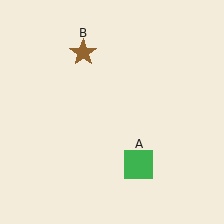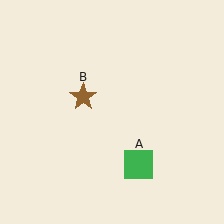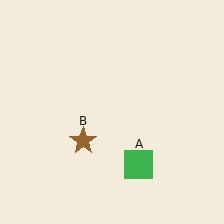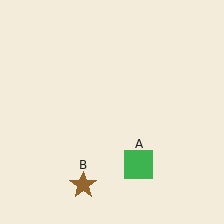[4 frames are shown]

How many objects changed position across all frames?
1 object changed position: brown star (object B).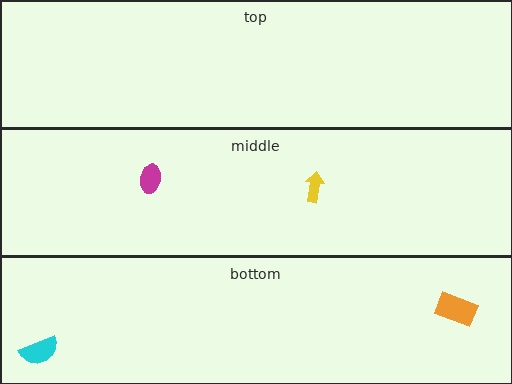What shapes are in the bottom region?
The cyan semicircle, the orange rectangle.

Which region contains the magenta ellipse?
The middle region.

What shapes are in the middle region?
The magenta ellipse, the yellow arrow.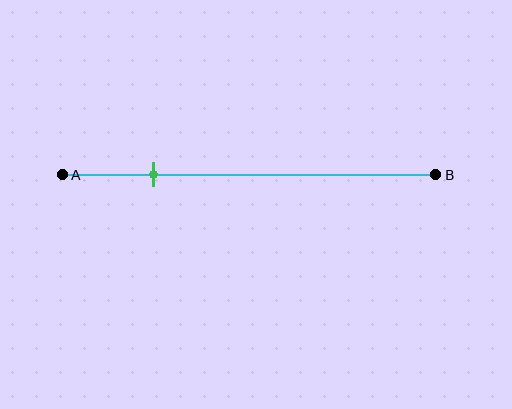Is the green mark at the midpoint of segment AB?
No, the mark is at about 25% from A, not at the 50% midpoint.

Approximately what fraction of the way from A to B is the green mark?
The green mark is approximately 25% of the way from A to B.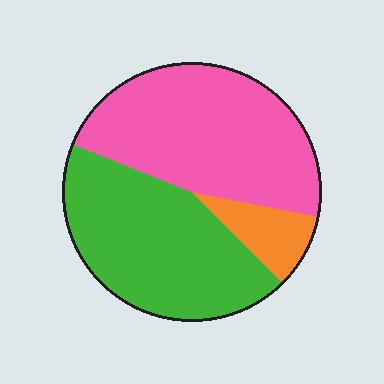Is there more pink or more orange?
Pink.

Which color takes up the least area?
Orange, at roughly 10%.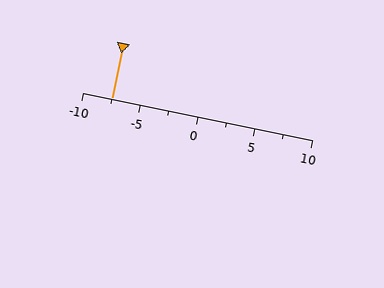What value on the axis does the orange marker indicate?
The marker indicates approximately -7.5.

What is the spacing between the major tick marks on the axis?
The major ticks are spaced 5 apart.